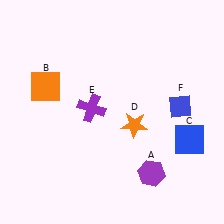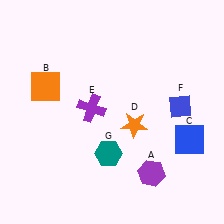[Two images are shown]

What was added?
A teal hexagon (G) was added in Image 2.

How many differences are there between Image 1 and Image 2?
There is 1 difference between the two images.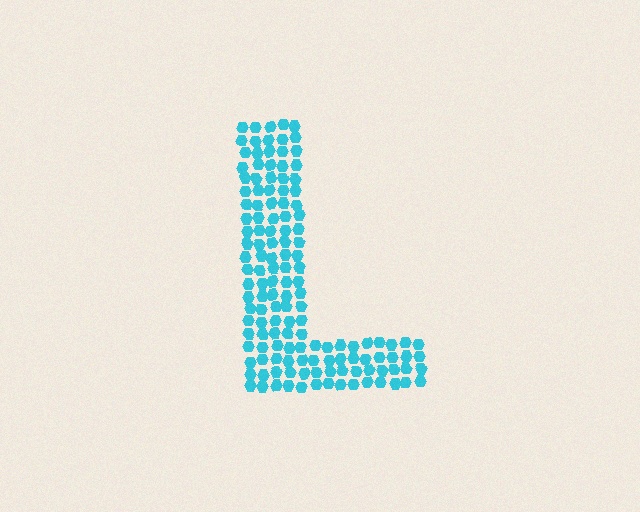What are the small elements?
The small elements are hexagons.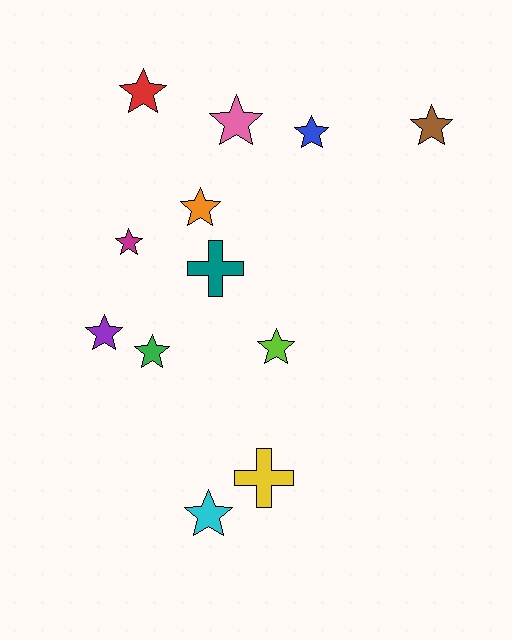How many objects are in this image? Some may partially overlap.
There are 12 objects.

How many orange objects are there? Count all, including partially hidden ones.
There is 1 orange object.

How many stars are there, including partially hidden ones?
There are 10 stars.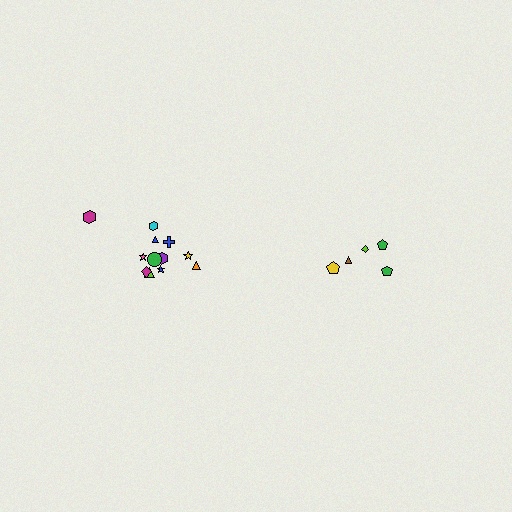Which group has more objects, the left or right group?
The left group.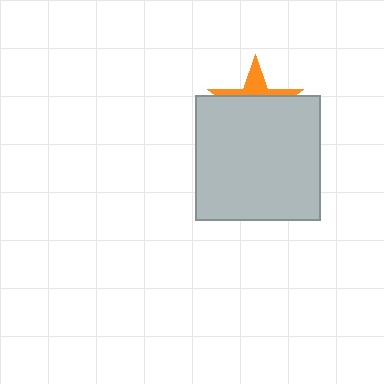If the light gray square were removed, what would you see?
You would see the complete orange star.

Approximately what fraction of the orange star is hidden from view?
Roughly 68% of the orange star is hidden behind the light gray square.